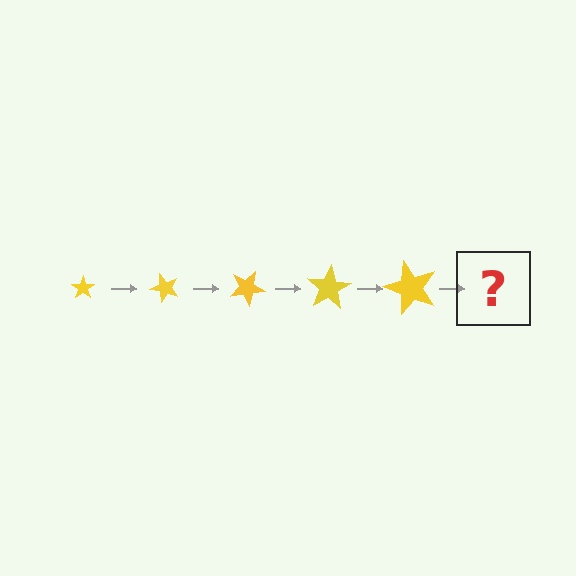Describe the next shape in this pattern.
It should be a star, larger than the previous one and rotated 250 degrees from the start.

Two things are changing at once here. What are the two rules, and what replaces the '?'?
The two rules are that the star grows larger each step and it rotates 50 degrees each step. The '?' should be a star, larger than the previous one and rotated 250 degrees from the start.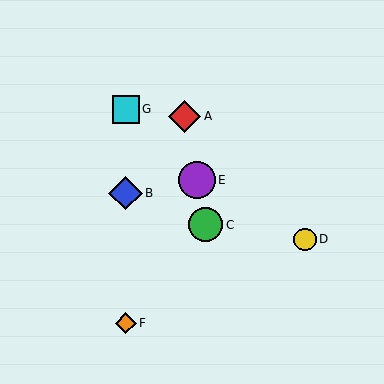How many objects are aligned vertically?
3 objects (B, F, G) are aligned vertically.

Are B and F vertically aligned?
Yes, both are at x≈126.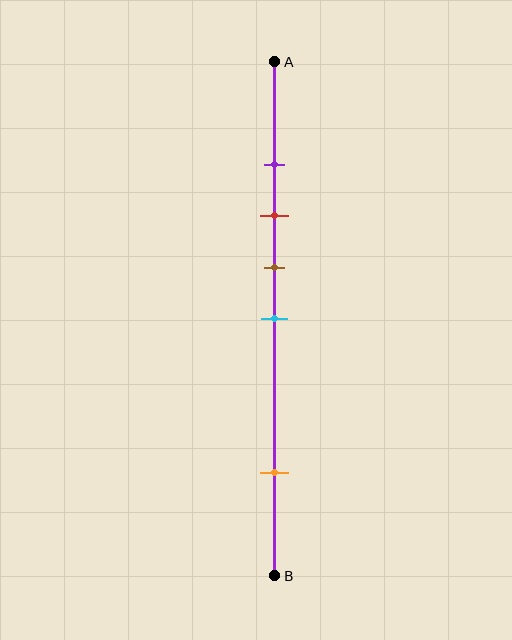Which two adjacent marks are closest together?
The purple and red marks are the closest adjacent pair.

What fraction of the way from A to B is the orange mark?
The orange mark is approximately 80% (0.8) of the way from A to B.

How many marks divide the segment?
There are 5 marks dividing the segment.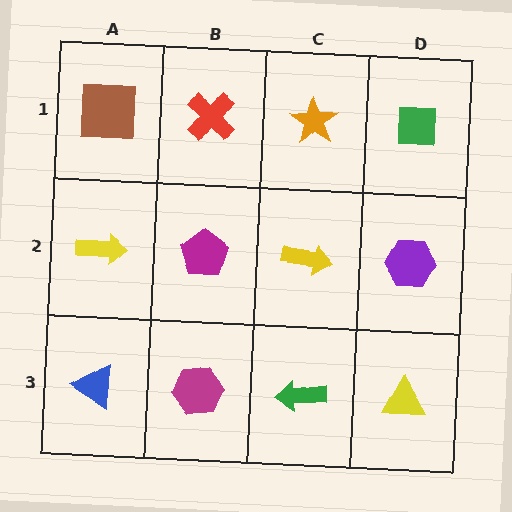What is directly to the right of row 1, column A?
A red cross.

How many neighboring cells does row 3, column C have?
3.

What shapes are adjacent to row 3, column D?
A purple hexagon (row 2, column D), a green arrow (row 3, column C).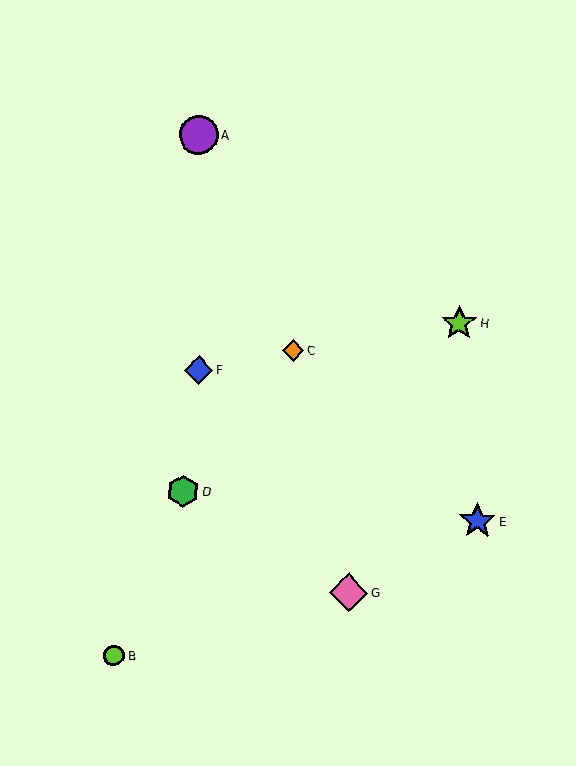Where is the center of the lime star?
The center of the lime star is at (459, 323).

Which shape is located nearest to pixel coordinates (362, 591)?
The pink diamond (labeled G) at (349, 593) is nearest to that location.